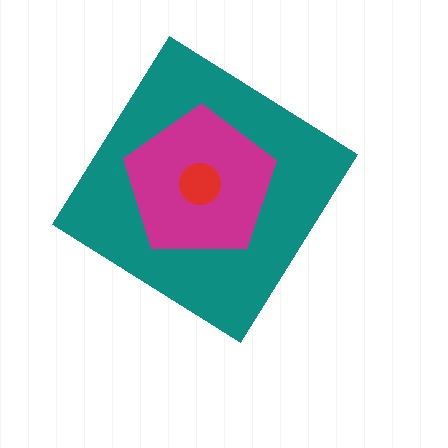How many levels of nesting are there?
3.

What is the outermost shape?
The teal diamond.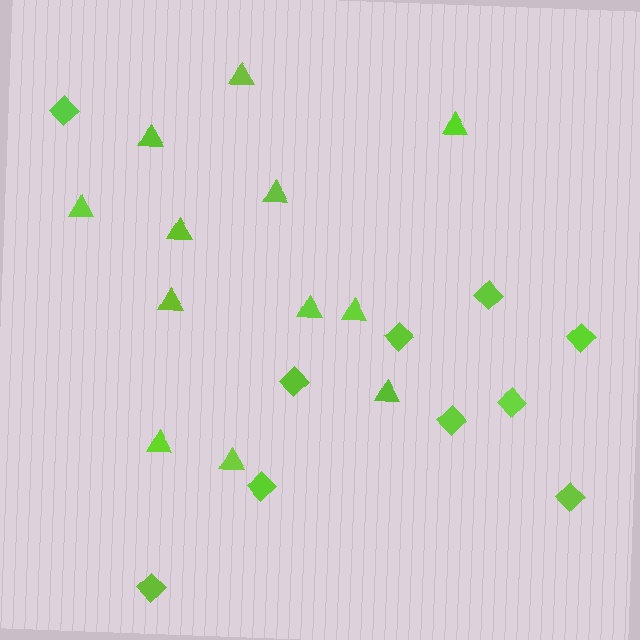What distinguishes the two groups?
There are 2 groups: one group of diamonds (10) and one group of triangles (12).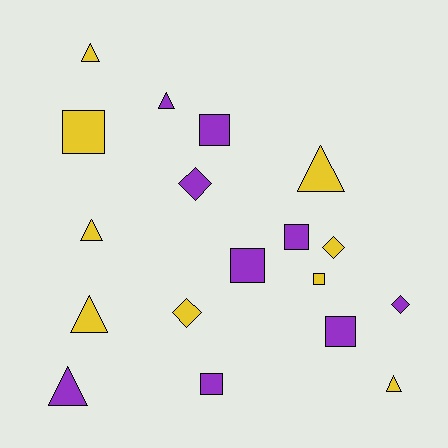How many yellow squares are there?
There are 2 yellow squares.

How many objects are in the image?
There are 18 objects.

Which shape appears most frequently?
Square, with 7 objects.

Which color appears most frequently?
Yellow, with 9 objects.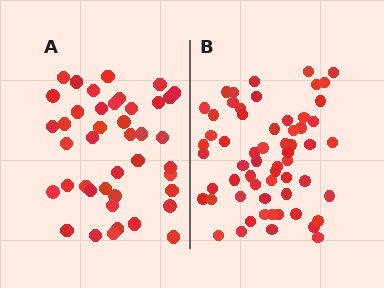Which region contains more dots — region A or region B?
Region B (the right region) has more dots.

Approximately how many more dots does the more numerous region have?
Region B has approximately 20 more dots than region A.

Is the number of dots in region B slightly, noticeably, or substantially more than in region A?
Region B has noticeably more, but not dramatically so. The ratio is roughly 1.4 to 1.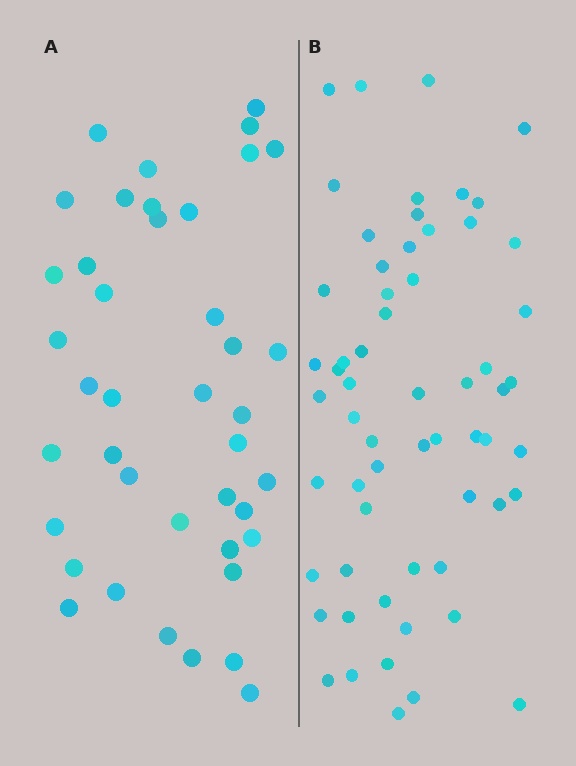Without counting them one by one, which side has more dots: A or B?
Region B (the right region) has more dots.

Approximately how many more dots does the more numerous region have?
Region B has approximately 20 more dots than region A.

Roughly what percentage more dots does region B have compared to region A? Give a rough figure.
About 45% more.